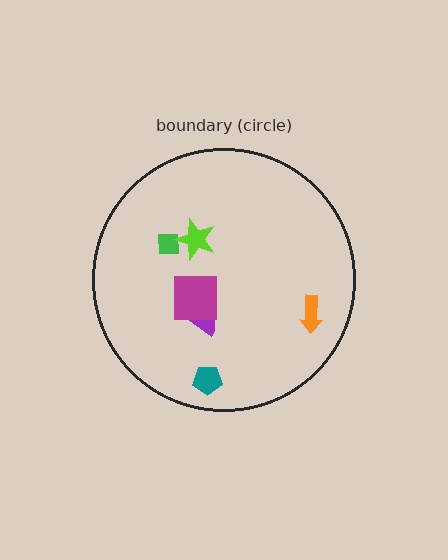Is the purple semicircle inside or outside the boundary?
Inside.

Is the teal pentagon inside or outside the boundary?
Inside.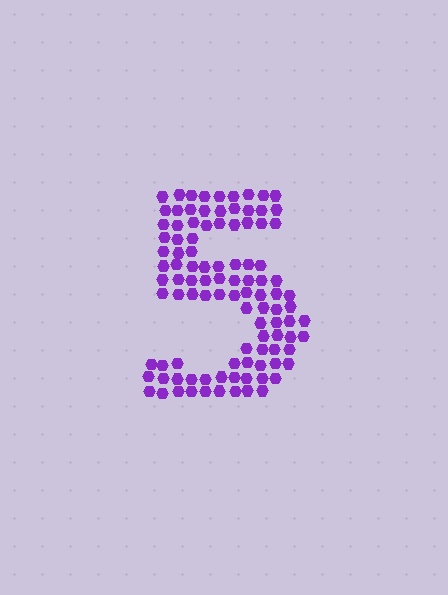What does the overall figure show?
The overall figure shows the digit 5.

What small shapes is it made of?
It is made of small hexagons.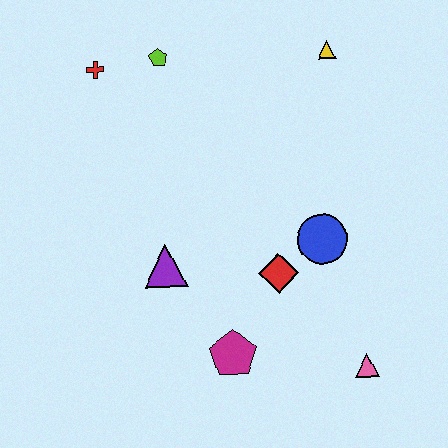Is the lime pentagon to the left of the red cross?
No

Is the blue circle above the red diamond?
Yes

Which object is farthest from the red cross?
The pink triangle is farthest from the red cross.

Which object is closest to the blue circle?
The red diamond is closest to the blue circle.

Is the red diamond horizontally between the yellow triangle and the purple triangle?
Yes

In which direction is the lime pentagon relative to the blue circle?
The lime pentagon is above the blue circle.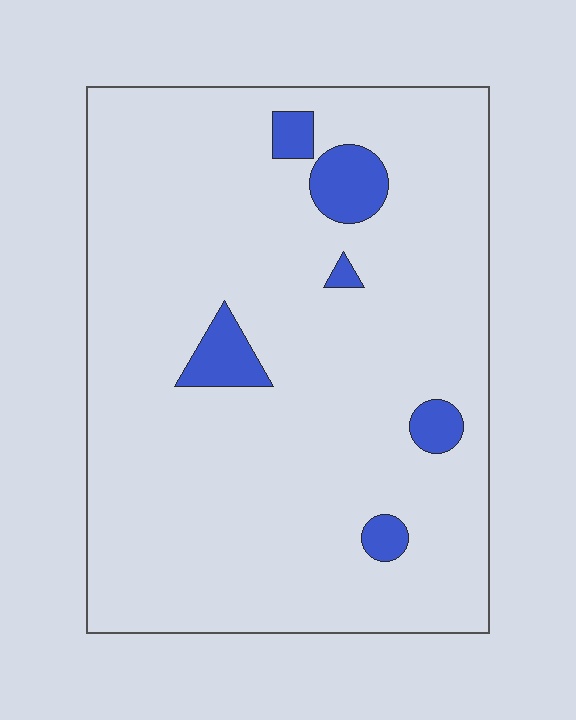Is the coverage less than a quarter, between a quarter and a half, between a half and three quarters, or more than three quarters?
Less than a quarter.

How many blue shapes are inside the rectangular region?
6.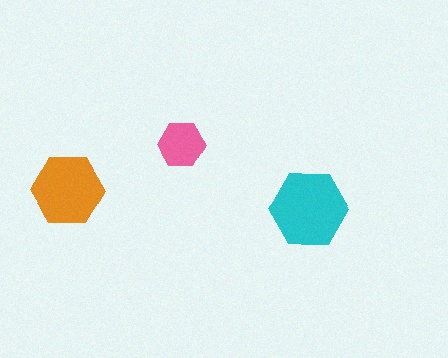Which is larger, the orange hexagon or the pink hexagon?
The orange one.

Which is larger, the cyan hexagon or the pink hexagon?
The cyan one.